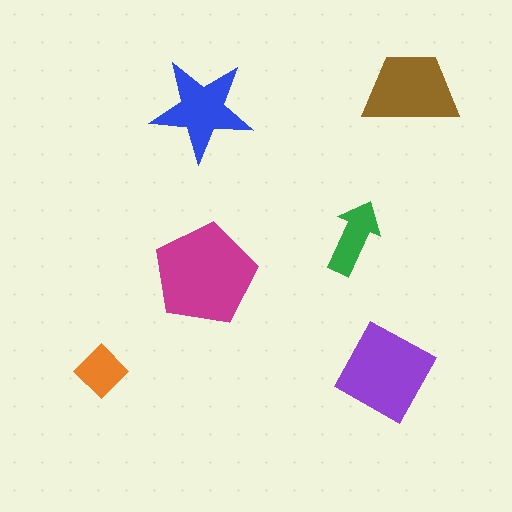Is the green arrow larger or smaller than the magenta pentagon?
Smaller.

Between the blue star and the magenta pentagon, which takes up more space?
The magenta pentagon.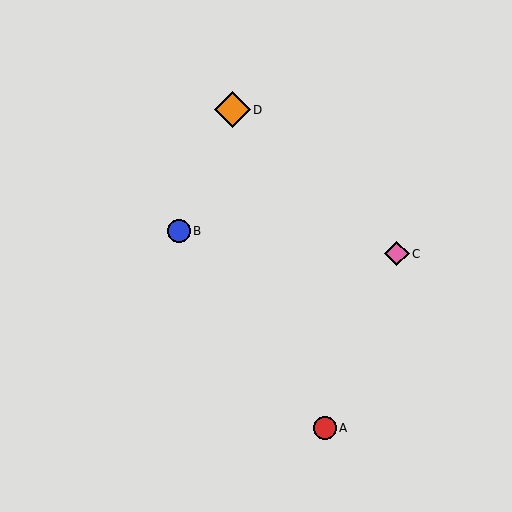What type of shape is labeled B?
Shape B is a blue circle.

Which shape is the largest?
The orange diamond (labeled D) is the largest.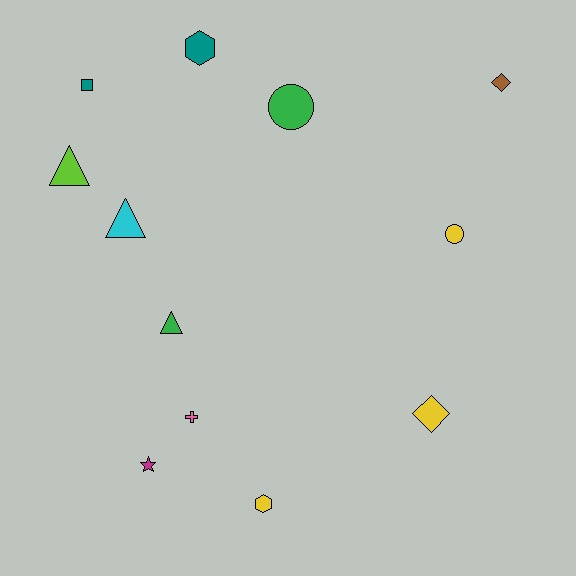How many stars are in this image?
There is 1 star.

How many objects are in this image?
There are 12 objects.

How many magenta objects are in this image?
There is 1 magenta object.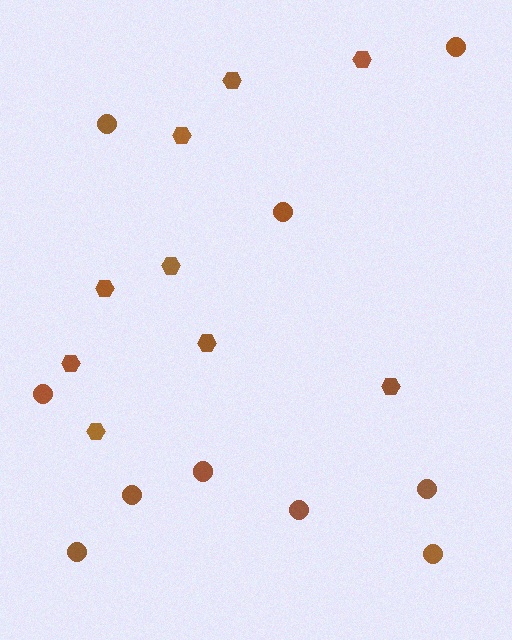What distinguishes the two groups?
There are 2 groups: one group of circles (10) and one group of hexagons (9).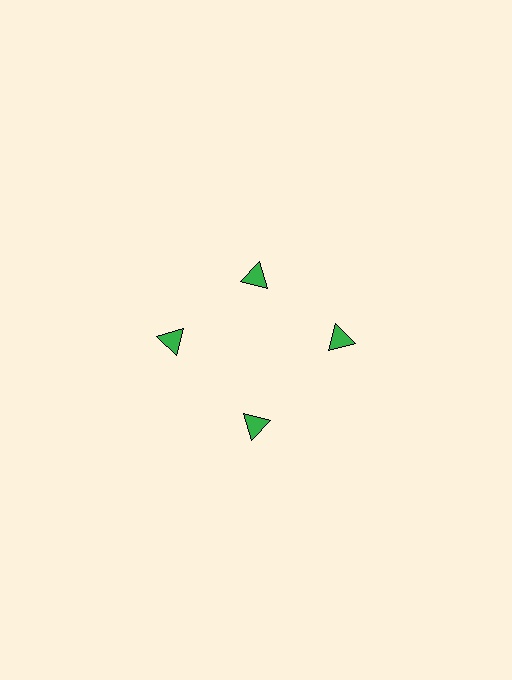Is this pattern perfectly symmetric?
No. The 4 green triangles are arranged in a ring, but one element near the 12 o'clock position is pulled inward toward the center, breaking the 4-fold rotational symmetry.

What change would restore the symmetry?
The symmetry would be restored by moving it outward, back onto the ring so that all 4 triangles sit at equal angles and equal distance from the center.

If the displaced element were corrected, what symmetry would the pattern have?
It would have 4-fold rotational symmetry — the pattern would map onto itself every 90 degrees.